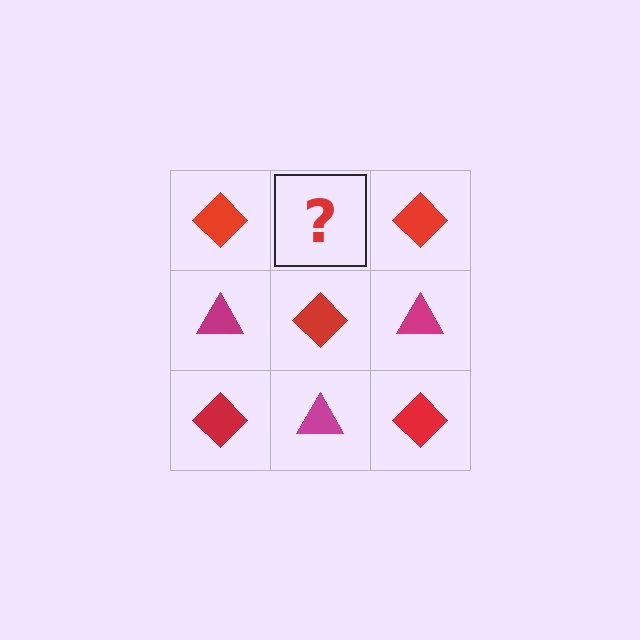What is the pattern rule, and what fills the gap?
The rule is that it alternates red diamond and magenta triangle in a checkerboard pattern. The gap should be filled with a magenta triangle.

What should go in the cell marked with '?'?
The missing cell should contain a magenta triangle.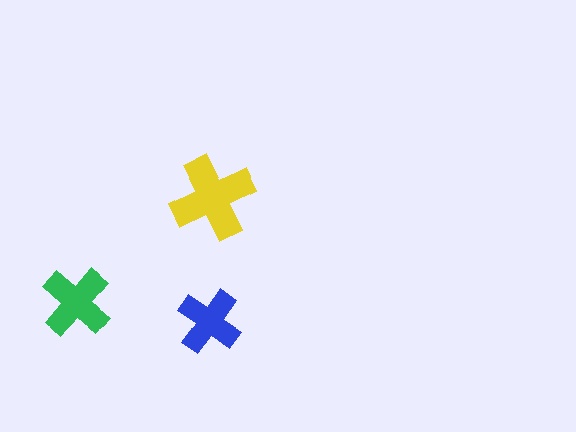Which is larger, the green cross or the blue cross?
The green one.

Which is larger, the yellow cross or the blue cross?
The yellow one.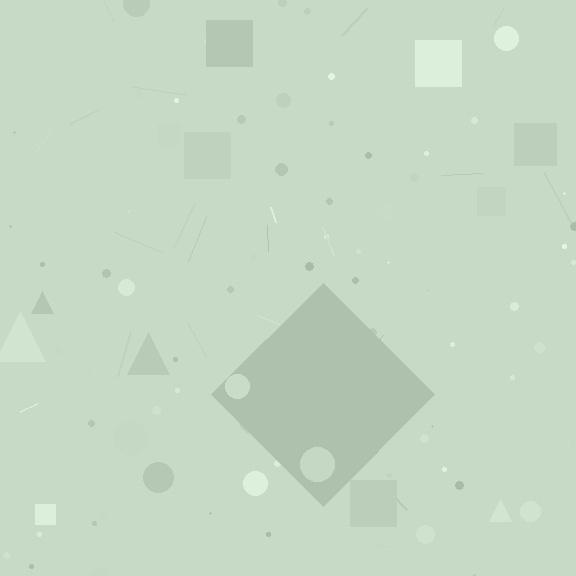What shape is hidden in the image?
A diamond is hidden in the image.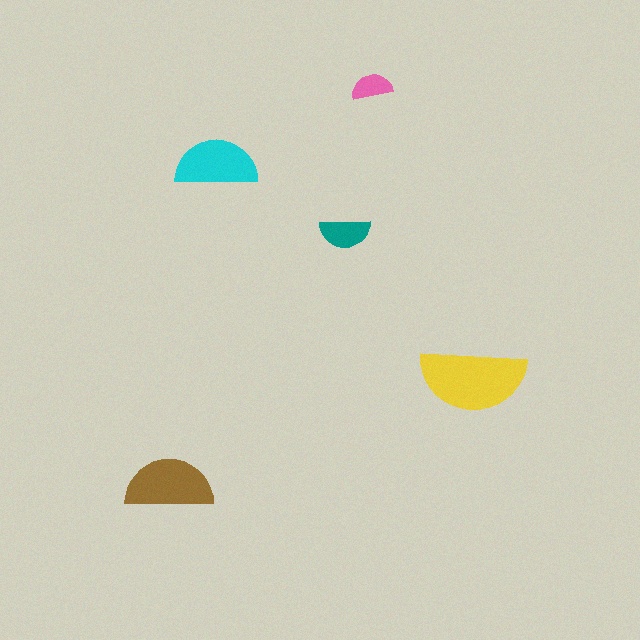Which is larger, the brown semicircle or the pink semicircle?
The brown one.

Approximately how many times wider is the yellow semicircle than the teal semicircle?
About 2 times wider.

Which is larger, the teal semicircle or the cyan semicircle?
The cyan one.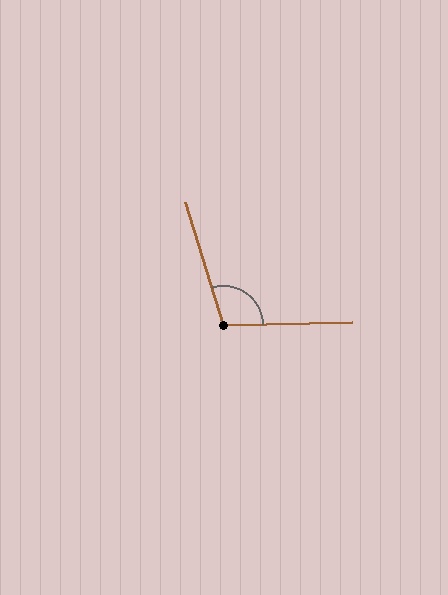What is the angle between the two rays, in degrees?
Approximately 106 degrees.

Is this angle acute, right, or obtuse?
It is obtuse.